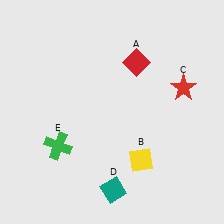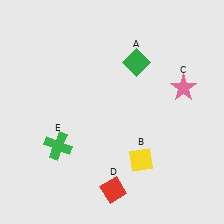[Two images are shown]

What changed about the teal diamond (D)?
In Image 1, D is teal. In Image 2, it changed to red.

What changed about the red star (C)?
In Image 1, C is red. In Image 2, it changed to pink.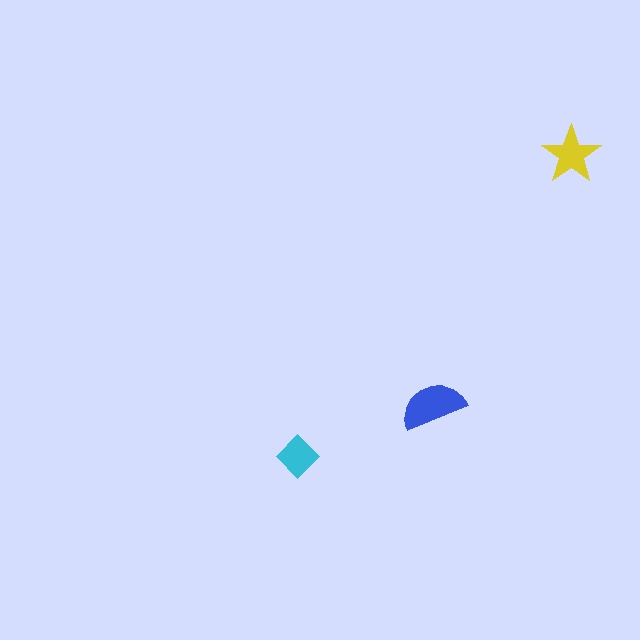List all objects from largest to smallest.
The blue semicircle, the yellow star, the cyan diamond.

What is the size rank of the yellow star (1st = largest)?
2nd.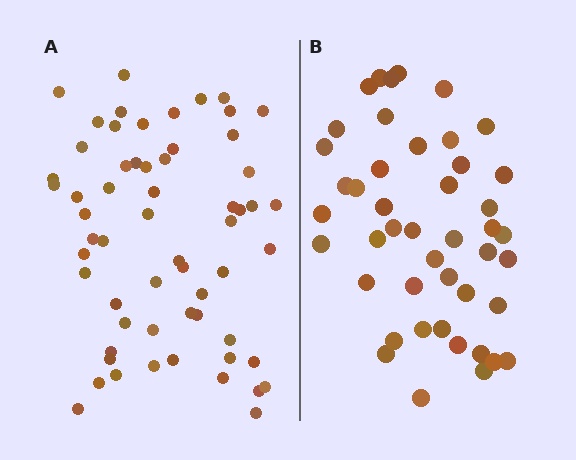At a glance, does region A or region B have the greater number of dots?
Region A (the left region) has more dots.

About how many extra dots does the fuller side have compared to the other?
Region A has approximately 15 more dots than region B.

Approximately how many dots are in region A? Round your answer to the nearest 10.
About 60 dots.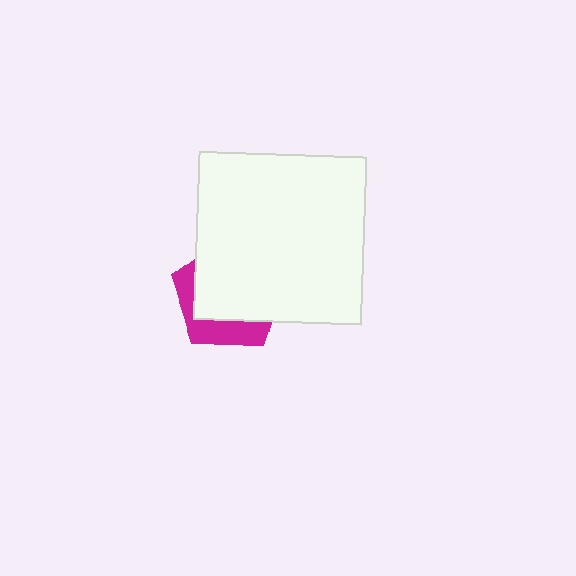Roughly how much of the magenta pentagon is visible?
A small part of it is visible (roughly 31%).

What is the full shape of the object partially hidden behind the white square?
The partially hidden object is a magenta pentagon.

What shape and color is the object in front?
The object in front is a white square.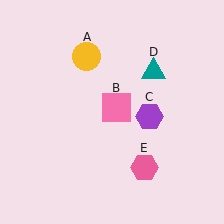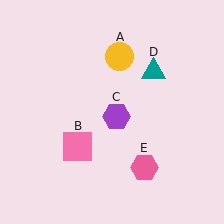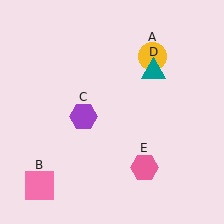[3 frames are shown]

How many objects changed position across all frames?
3 objects changed position: yellow circle (object A), pink square (object B), purple hexagon (object C).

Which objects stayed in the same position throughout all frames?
Teal triangle (object D) and pink hexagon (object E) remained stationary.